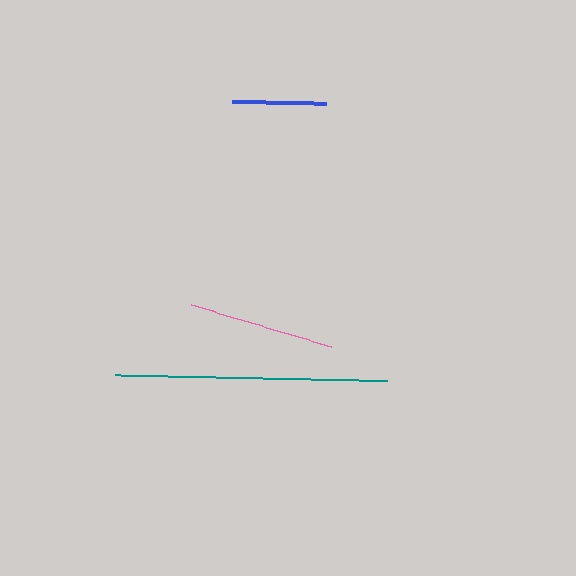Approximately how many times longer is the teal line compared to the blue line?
The teal line is approximately 2.9 times the length of the blue line.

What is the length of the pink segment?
The pink segment is approximately 146 pixels long.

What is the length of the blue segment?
The blue segment is approximately 95 pixels long.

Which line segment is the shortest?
The blue line is the shortest at approximately 95 pixels.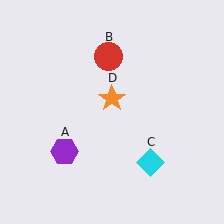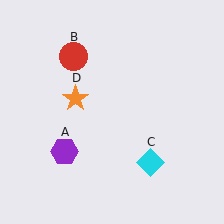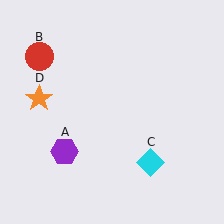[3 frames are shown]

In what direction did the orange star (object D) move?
The orange star (object D) moved left.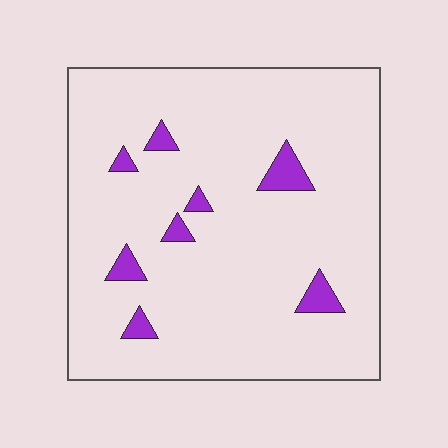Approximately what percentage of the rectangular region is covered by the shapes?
Approximately 5%.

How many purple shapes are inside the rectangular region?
8.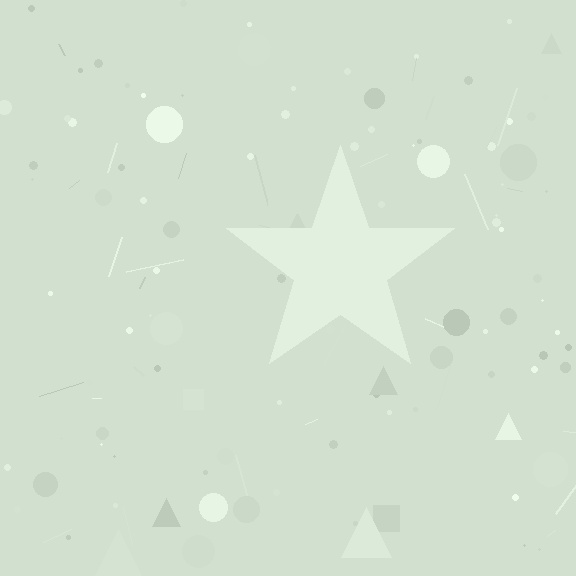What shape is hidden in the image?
A star is hidden in the image.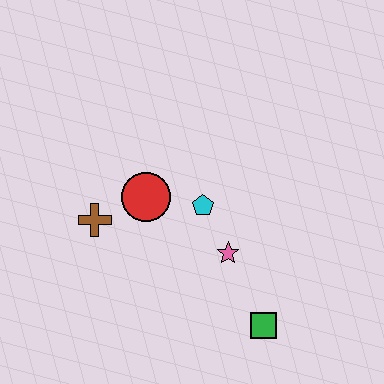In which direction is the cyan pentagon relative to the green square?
The cyan pentagon is above the green square.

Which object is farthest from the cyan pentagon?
The green square is farthest from the cyan pentagon.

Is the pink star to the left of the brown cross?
No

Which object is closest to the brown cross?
The red circle is closest to the brown cross.